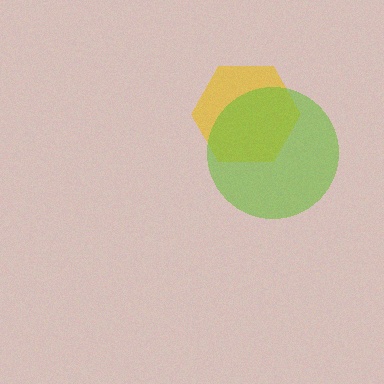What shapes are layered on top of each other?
The layered shapes are: a yellow hexagon, a lime circle.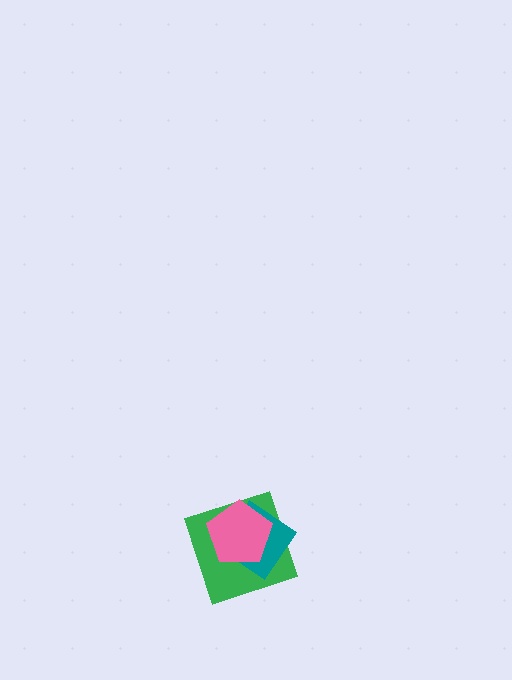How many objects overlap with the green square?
2 objects overlap with the green square.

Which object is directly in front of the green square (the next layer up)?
The teal diamond is directly in front of the green square.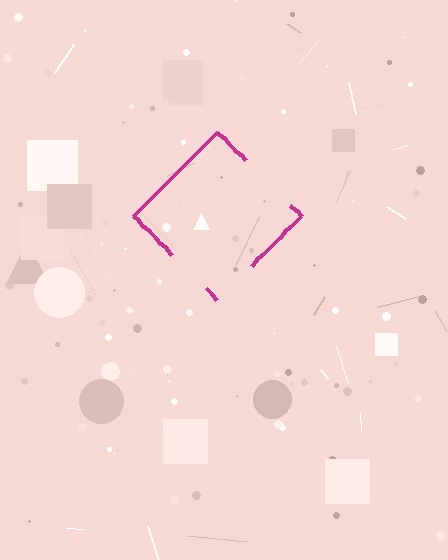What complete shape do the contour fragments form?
The contour fragments form a diamond.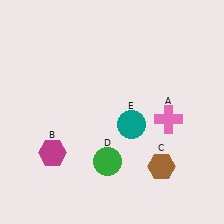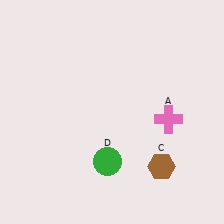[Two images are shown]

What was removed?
The teal circle (E), the magenta hexagon (B) were removed in Image 2.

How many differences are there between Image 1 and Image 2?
There are 2 differences between the two images.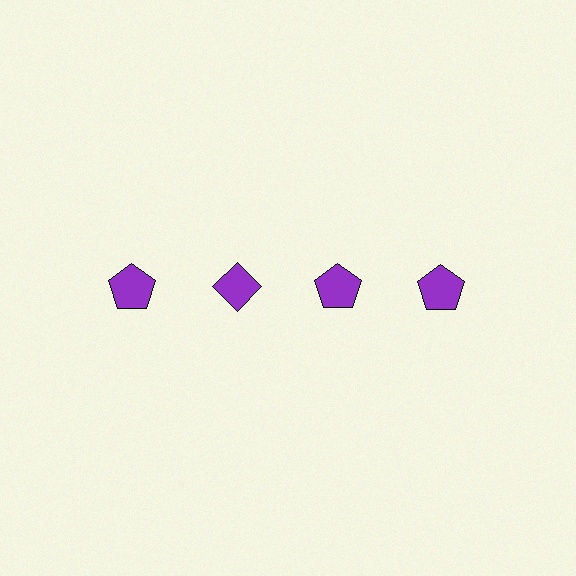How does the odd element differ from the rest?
It has a different shape: diamond instead of pentagon.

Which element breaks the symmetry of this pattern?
The purple diamond in the top row, second from left column breaks the symmetry. All other shapes are purple pentagons.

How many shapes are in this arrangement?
There are 4 shapes arranged in a grid pattern.